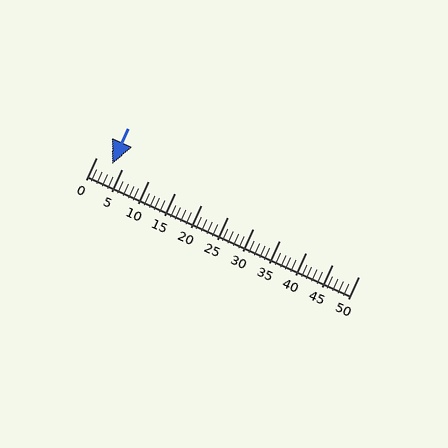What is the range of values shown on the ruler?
The ruler shows values from 0 to 50.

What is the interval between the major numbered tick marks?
The major tick marks are spaced 5 units apart.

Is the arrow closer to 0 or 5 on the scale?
The arrow is closer to 5.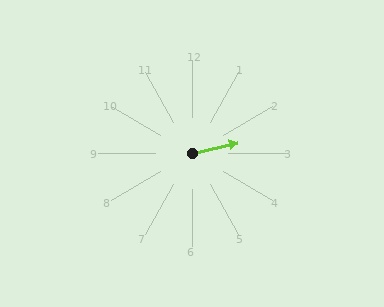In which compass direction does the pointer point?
East.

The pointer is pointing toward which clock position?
Roughly 3 o'clock.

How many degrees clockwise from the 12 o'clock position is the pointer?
Approximately 76 degrees.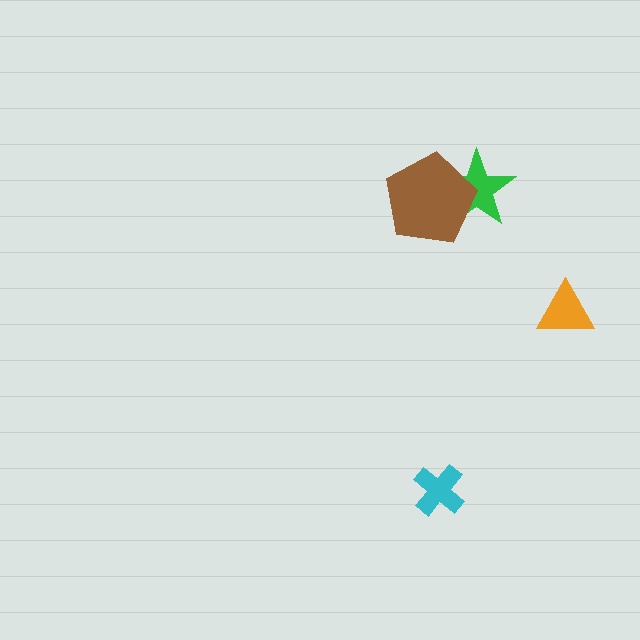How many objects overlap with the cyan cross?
0 objects overlap with the cyan cross.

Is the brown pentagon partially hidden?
No, no other shape covers it.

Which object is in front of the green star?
The brown pentagon is in front of the green star.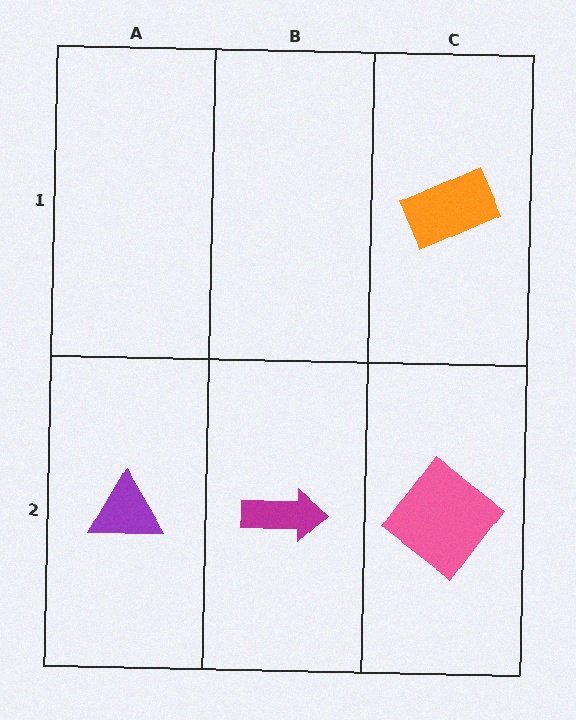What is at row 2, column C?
A pink diamond.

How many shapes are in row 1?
1 shape.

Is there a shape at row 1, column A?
No, that cell is empty.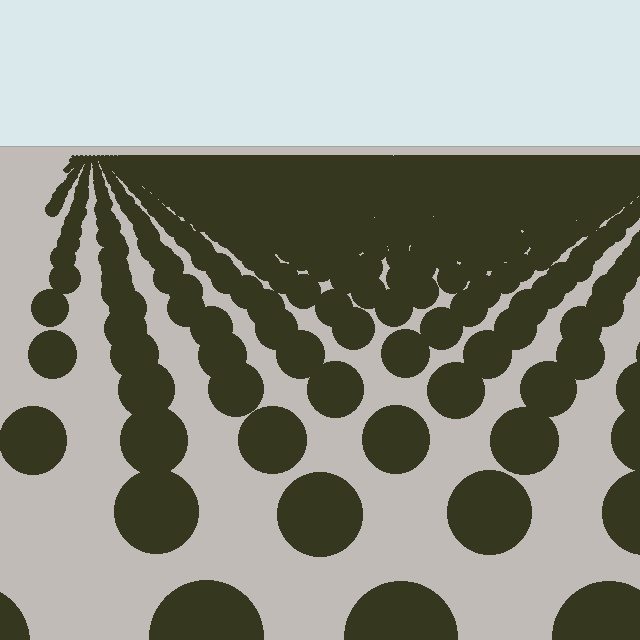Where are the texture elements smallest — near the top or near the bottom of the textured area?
Near the top.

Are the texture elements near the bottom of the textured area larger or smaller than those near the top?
Larger. Near the bottom, elements are closer to the viewer and appear at a bigger on-screen size.